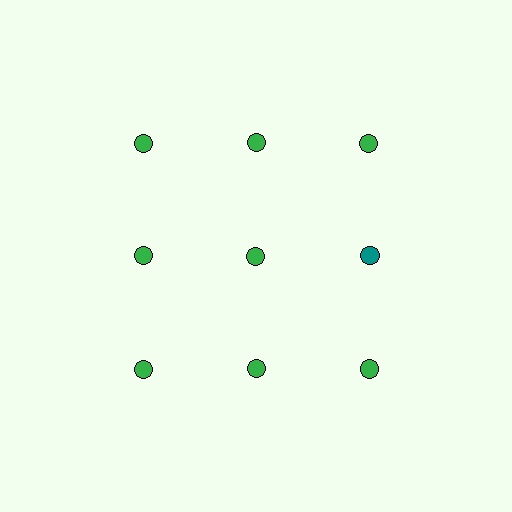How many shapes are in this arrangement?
There are 9 shapes arranged in a grid pattern.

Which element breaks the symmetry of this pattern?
The teal circle in the second row, center column breaks the symmetry. All other shapes are green circles.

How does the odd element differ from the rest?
It has a different color: teal instead of green.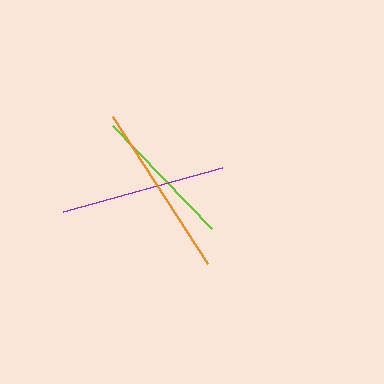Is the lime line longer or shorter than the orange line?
The orange line is longer than the lime line.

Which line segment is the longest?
The orange line is the longest at approximately 175 pixels.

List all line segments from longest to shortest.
From longest to shortest: orange, purple, lime.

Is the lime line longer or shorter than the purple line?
The purple line is longer than the lime line.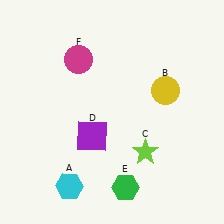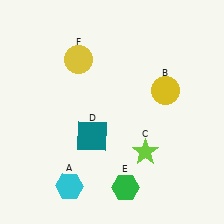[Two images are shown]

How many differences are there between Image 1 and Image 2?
There are 2 differences between the two images.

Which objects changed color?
D changed from purple to teal. F changed from magenta to yellow.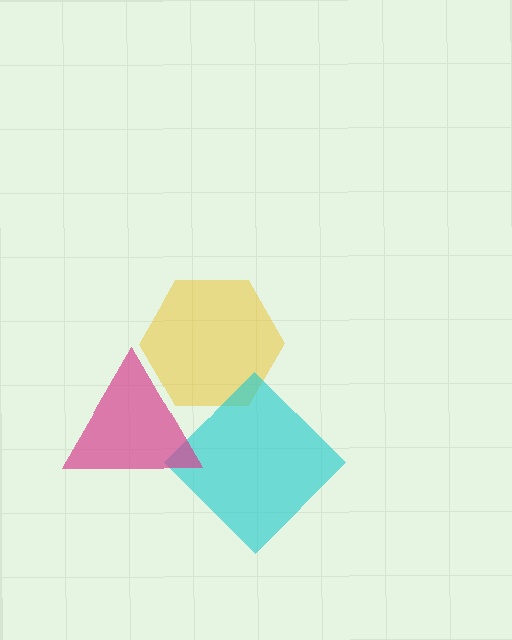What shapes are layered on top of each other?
The layered shapes are: a yellow hexagon, a cyan diamond, a magenta triangle.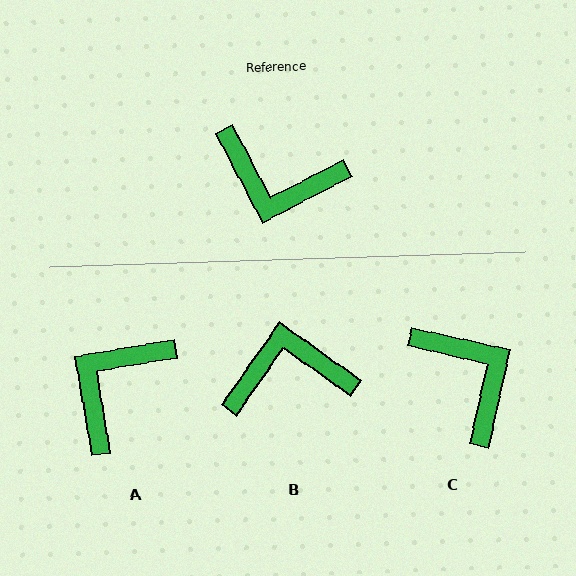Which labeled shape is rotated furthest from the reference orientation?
B, about 153 degrees away.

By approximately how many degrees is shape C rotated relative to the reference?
Approximately 140 degrees counter-clockwise.